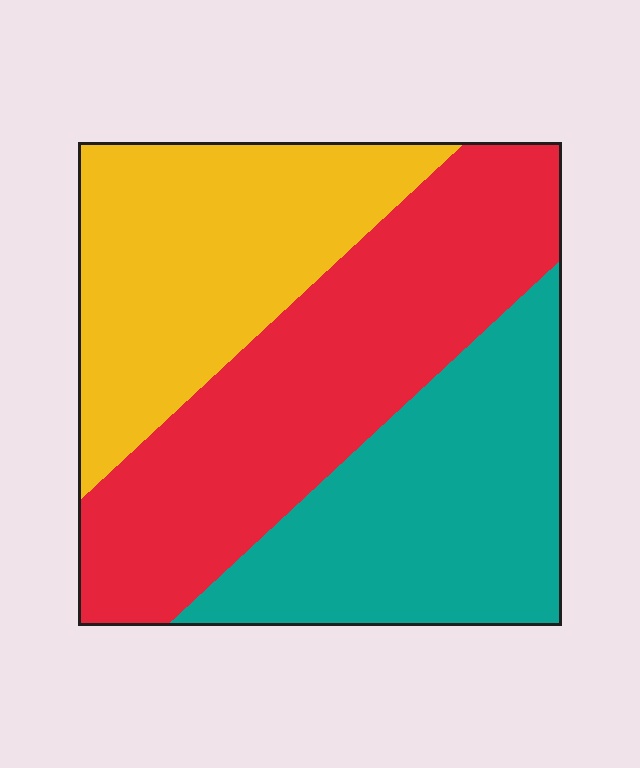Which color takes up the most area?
Red, at roughly 40%.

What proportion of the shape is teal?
Teal covers roughly 30% of the shape.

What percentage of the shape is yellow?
Yellow covers roughly 30% of the shape.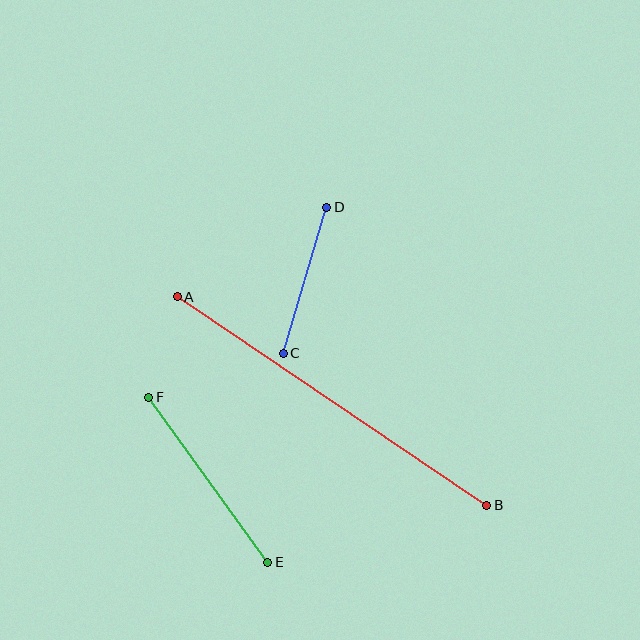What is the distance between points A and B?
The distance is approximately 373 pixels.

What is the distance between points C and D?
The distance is approximately 152 pixels.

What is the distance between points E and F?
The distance is approximately 204 pixels.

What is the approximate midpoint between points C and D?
The midpoint is at approximately (305, 280) pixels.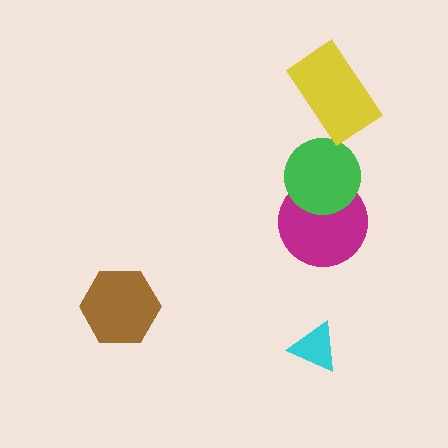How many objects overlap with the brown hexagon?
0 objects overlap with the brown hexagon.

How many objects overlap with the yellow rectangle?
0 objects overlap with the yellow rectangle.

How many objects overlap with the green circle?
1 object overlaps with the green circle.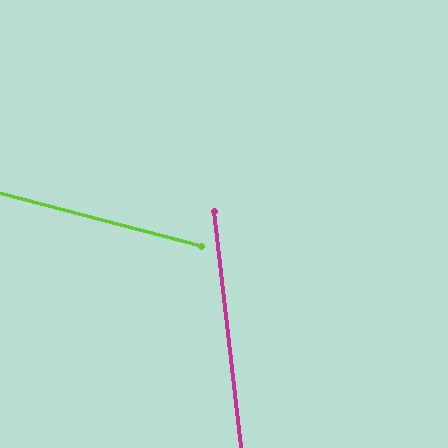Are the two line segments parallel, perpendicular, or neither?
Neither parallel nor perpendicular — they differ by about 69°.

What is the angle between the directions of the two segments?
Approximately 69 degrees.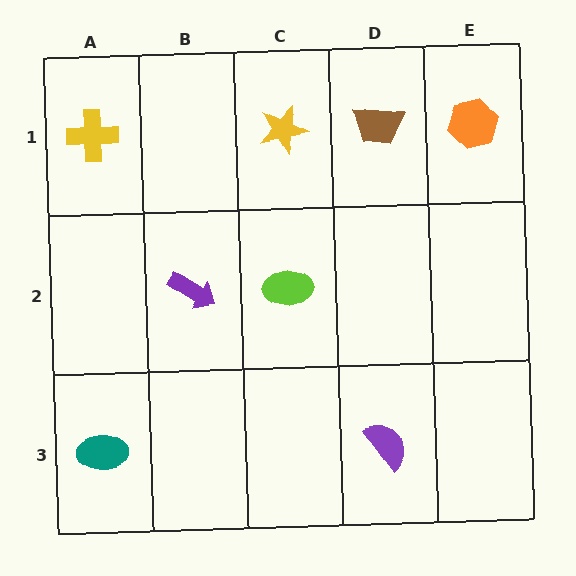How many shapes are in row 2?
2 shapes.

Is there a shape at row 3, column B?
No, that cell is empty.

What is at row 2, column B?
A purple arrow.